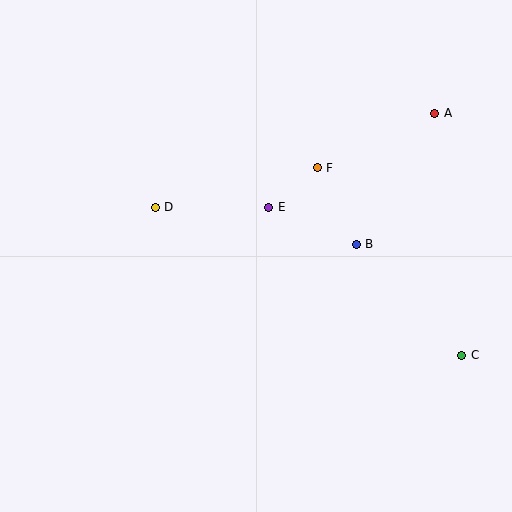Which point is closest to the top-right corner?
Point A is closest to the top-right corner.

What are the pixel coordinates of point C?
Point C is at (462, 355).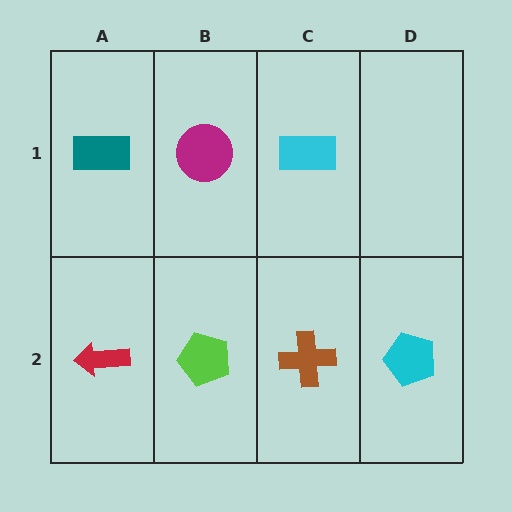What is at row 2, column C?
A brown cross.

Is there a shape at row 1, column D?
No, that cell is empty.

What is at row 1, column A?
A teal rectangle.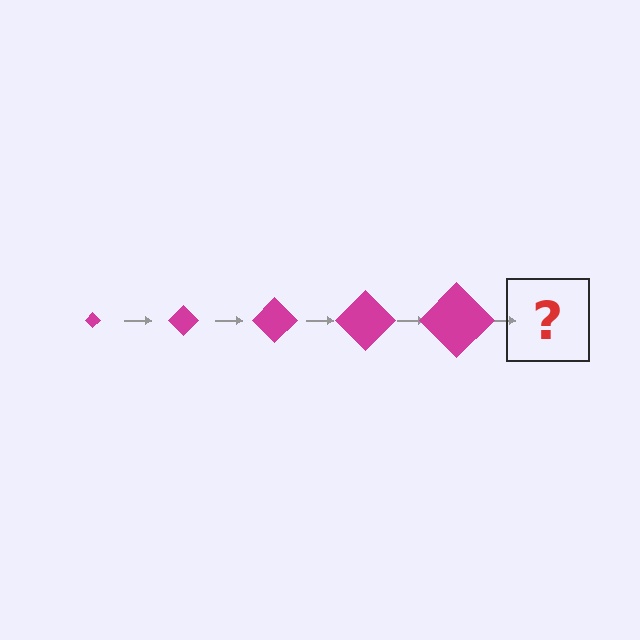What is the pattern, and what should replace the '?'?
The pattern is that the diamond gets progressively larger each step. The '?' should be a magenta diamond, larger than the previous one.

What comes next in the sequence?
The next element should be a magenta diamond, larger than the previous one.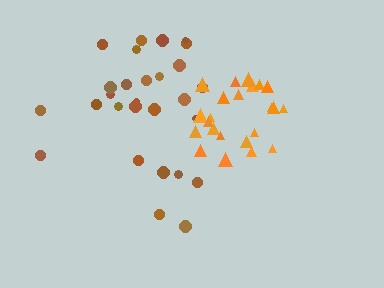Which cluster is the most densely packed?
Orange.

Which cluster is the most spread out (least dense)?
Brown.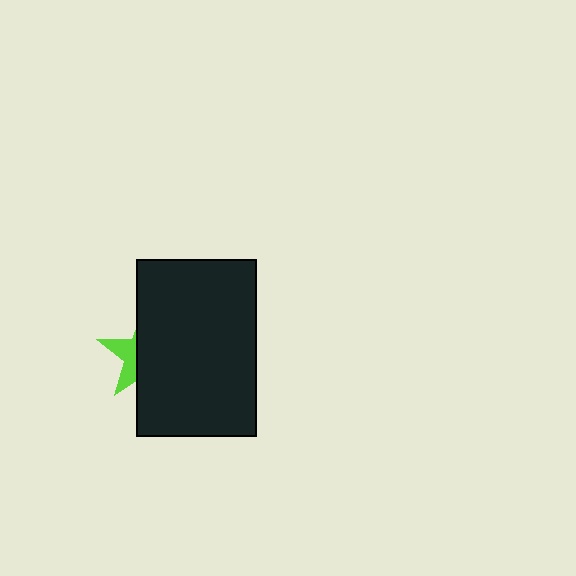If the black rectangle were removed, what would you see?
You would see the complete lime star.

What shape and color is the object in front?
The object in front is a black rectangle.